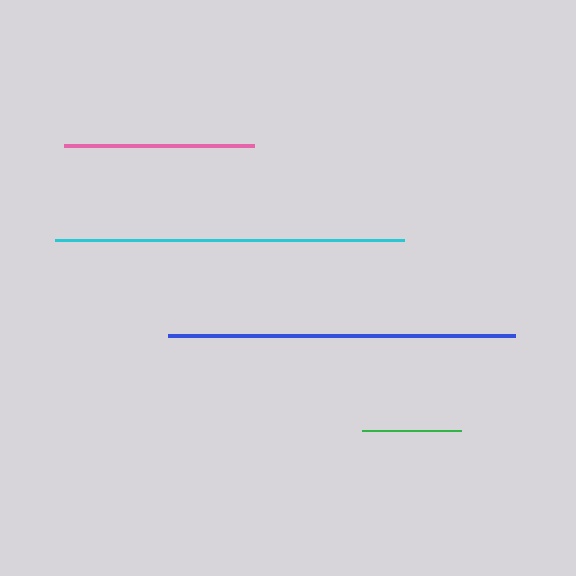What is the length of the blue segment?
The blue segment is approximately 347 pixels long.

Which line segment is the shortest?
The green line is the shortest at approximately 99 pixels.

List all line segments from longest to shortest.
From longest to shortest: cyan, blue, pink, green.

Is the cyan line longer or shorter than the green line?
The cyan line is longer than the green line.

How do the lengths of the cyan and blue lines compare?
The cyan and blue lines are approximately the same length.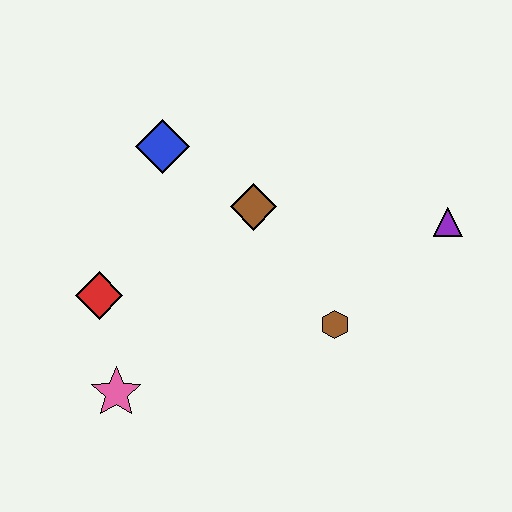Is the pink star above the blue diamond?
No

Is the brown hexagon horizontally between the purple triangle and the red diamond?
Yes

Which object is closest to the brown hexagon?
The brown diamond is closest to the brown hexagon.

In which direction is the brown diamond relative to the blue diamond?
The brown diamond is to the right of the blue diamond.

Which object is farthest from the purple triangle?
The pink star is farthest from the purple triangle.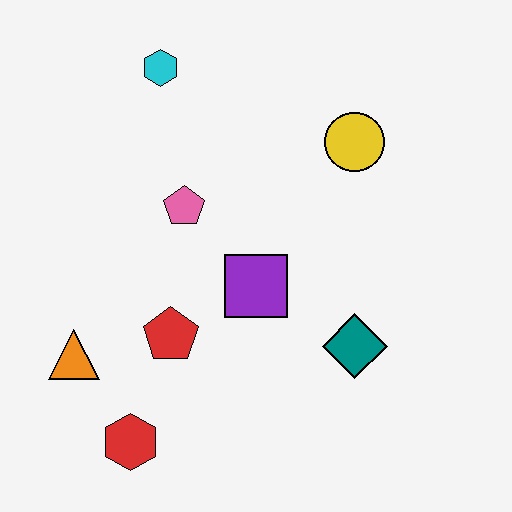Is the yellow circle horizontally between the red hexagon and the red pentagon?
No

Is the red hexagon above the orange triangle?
No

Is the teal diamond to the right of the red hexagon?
Yes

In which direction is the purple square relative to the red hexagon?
The purple square is above the red hexagon.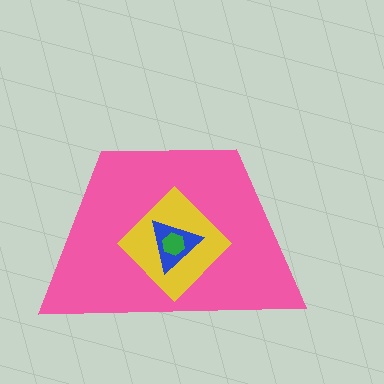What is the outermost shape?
The pink trapezoid.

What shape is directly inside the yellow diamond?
The blue triangle.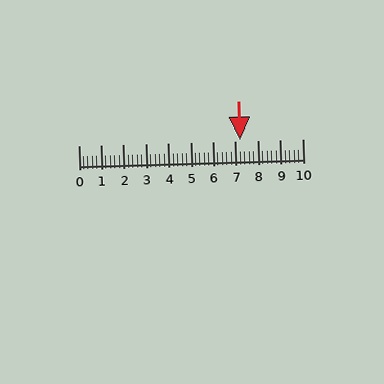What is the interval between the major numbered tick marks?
The major tick marks are spaced 1 units apart.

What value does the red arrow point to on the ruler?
The red arrow points to approximately 7.2.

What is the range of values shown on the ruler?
The ruler shows values from 0 to 10.